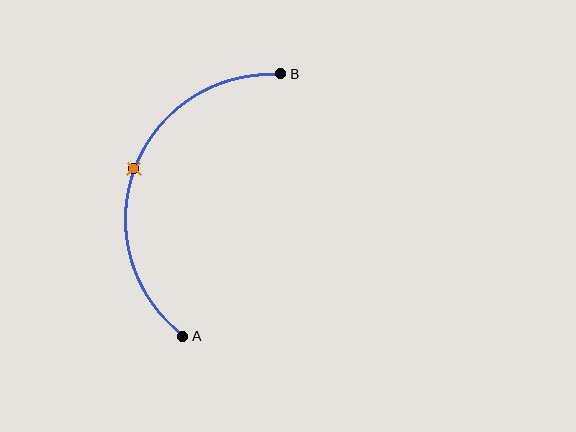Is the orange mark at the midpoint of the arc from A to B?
Yes. The orange mark lies on the arc at equal arc-length from both A and B — it is the arc midpoint.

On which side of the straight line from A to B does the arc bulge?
The arc bulges to the left of the straight line connecting A and B.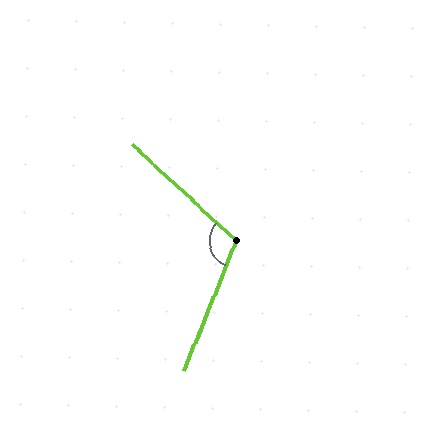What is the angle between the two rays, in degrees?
Approximately 111 degrees.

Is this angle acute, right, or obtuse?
It is obtuse.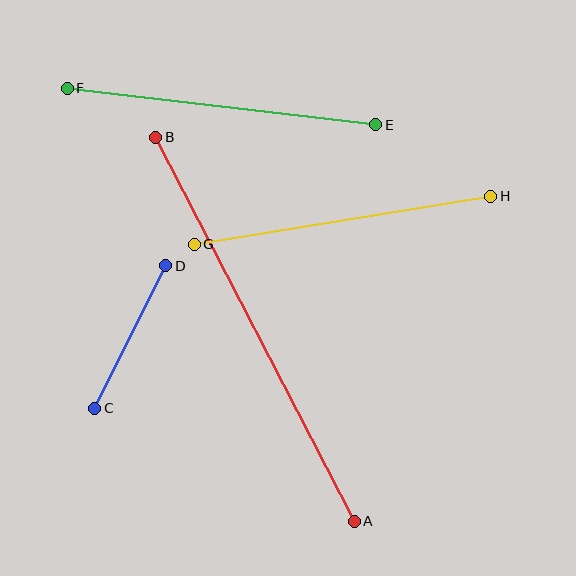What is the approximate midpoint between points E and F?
The midpoint is at approximately (222, 106) pixels.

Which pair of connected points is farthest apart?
Points A and B are farthest apart.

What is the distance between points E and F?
The distance is approximately 311 pixels.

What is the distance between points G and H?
The distance is approximately 300 pixels.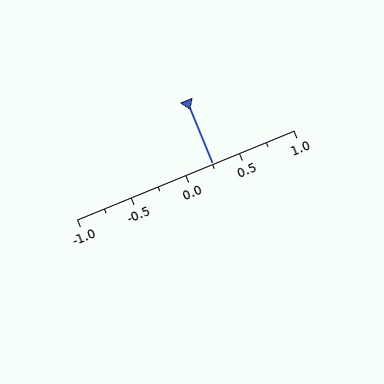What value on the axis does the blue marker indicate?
The marker indicates approximately 0.25.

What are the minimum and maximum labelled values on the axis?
The axis runs from -1.0 to 1.0.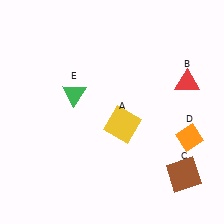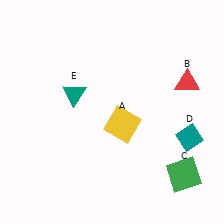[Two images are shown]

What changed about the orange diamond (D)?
In Image 1, D is orange. In Image 2, it changed to teal.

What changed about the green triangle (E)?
In Image 1, E is green. In Image 2, it changed to teal.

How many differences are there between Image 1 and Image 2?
There are 3 differences between the two images.